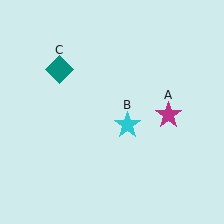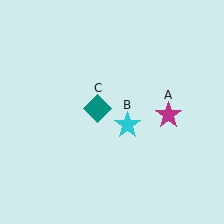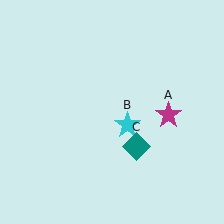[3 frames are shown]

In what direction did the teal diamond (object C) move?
The teal diamond (object C) moved down and to the right.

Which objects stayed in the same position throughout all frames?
Magenta star (object A) and cyan star (object B) remained stationary.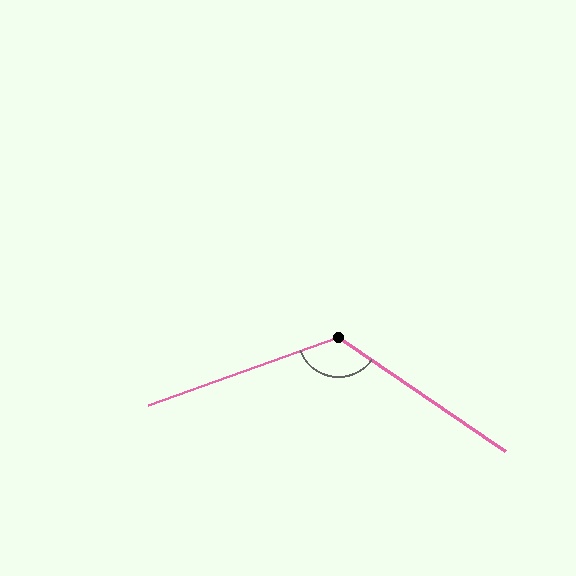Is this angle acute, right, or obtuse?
It is obtuse.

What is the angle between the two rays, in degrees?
Approximately 126 degrees.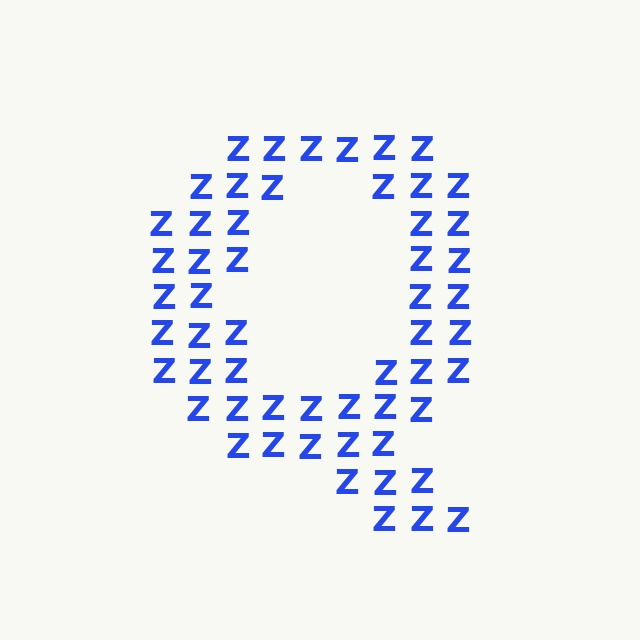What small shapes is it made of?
It is made of small letter Z's.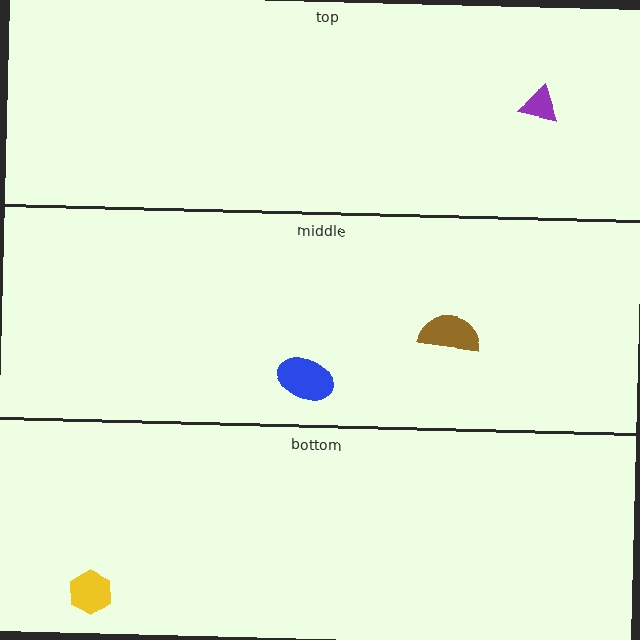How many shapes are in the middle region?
2.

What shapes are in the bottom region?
The yellow hexagon.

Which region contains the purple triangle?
The top region.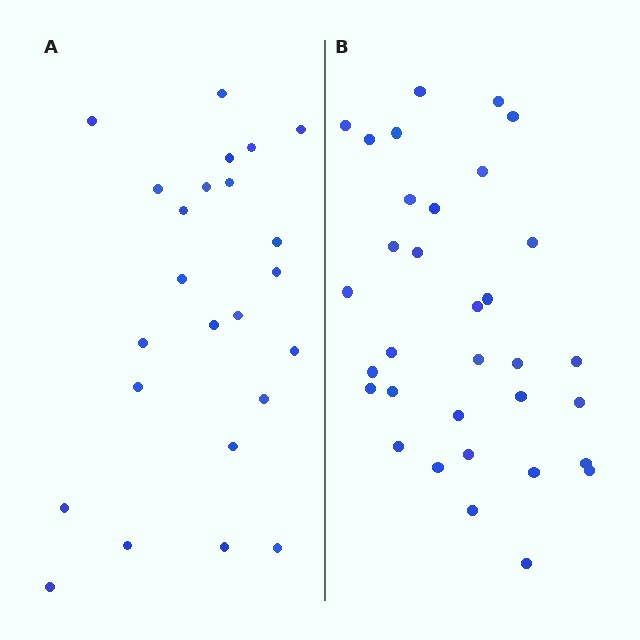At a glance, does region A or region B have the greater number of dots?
Region B (the right region) has more dots.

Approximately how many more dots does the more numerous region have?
Region B has roughly 8 or so more dots than region A.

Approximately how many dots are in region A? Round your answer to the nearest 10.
About 20 dots. (The exact count is 24, which rounds to 20.)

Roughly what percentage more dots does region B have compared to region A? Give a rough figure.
About 40% more.